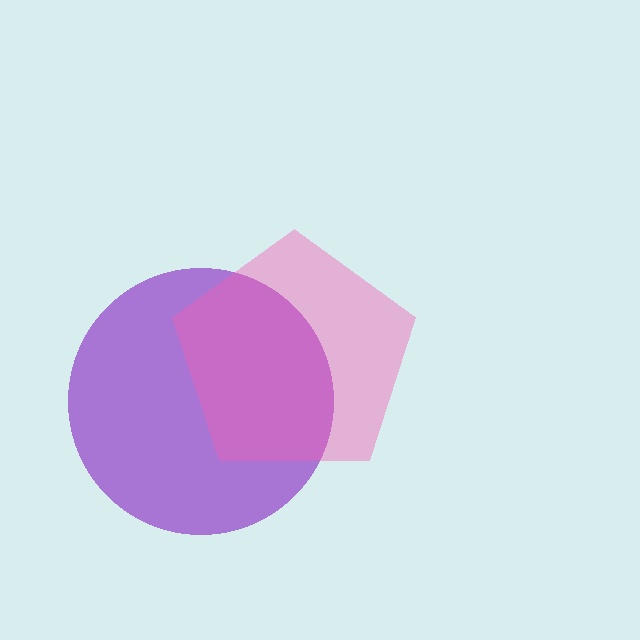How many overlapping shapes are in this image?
There are 2 overlapping shapes in the image.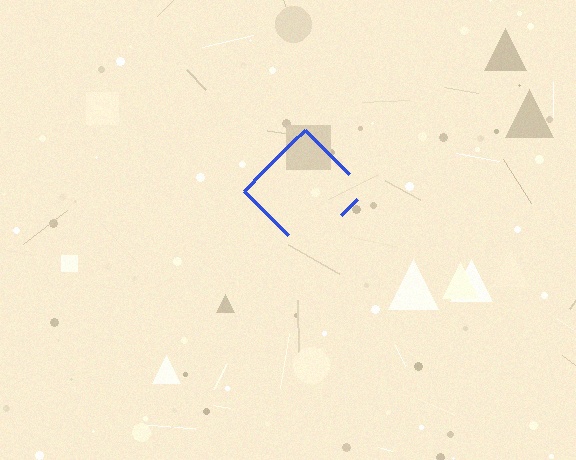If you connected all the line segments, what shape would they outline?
They would outline a diamond.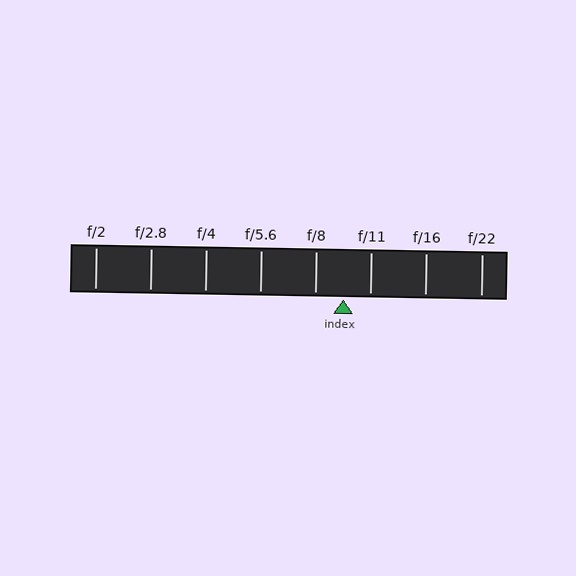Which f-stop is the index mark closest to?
The index mark is closest to f/11.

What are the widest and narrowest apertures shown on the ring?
The widest aperture shown is f/2 and the narrowest is f/22.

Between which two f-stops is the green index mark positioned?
The index mark is between f/8 and f/11.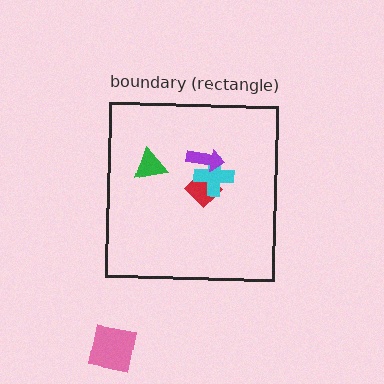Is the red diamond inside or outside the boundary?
Inside.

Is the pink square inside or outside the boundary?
Outside.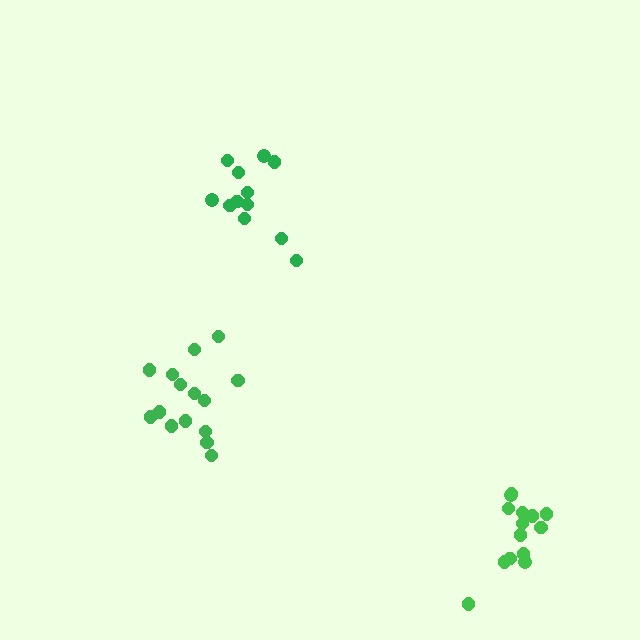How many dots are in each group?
Group 1: 15 dots, Group 2: 15 dots, Group 3: 12 dots (42 total).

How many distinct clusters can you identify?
There are 3 distinct clusters.